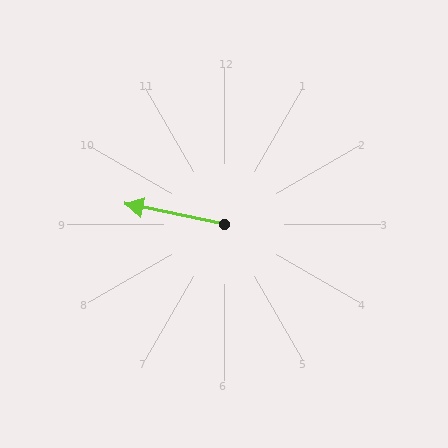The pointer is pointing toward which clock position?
Roughly 9 o'clock.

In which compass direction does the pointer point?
West.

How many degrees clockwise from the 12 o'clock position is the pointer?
Approximately 282 degrees.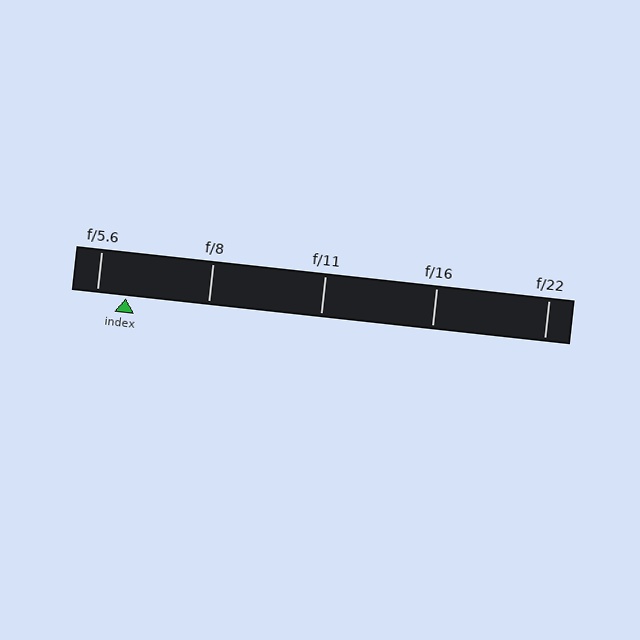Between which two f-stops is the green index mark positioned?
The index mark is between f/5.6 and f/8.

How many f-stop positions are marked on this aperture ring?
There are 5 f-stop positions marked.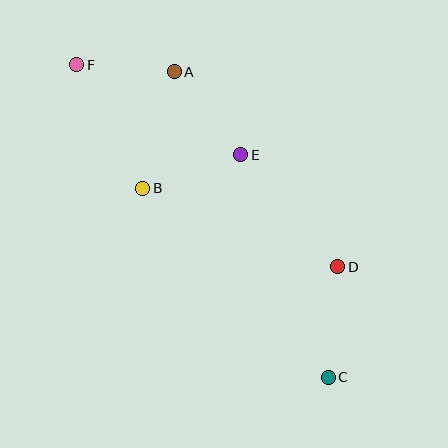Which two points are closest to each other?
Points A and F are closest to each other.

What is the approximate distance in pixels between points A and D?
The distance between A and D is approximately 255 pixels.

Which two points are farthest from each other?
Points C and F are farthest from each other.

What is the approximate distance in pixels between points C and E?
The distance between C and E is approximately 239 pixels.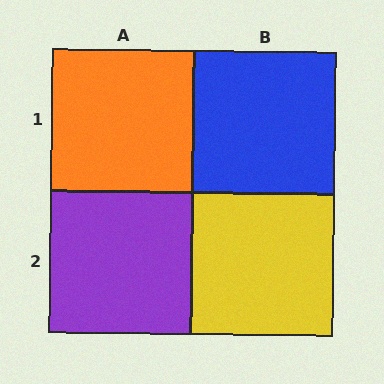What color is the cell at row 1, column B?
Blue.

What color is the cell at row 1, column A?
Orange.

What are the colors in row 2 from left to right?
Purple, yellow.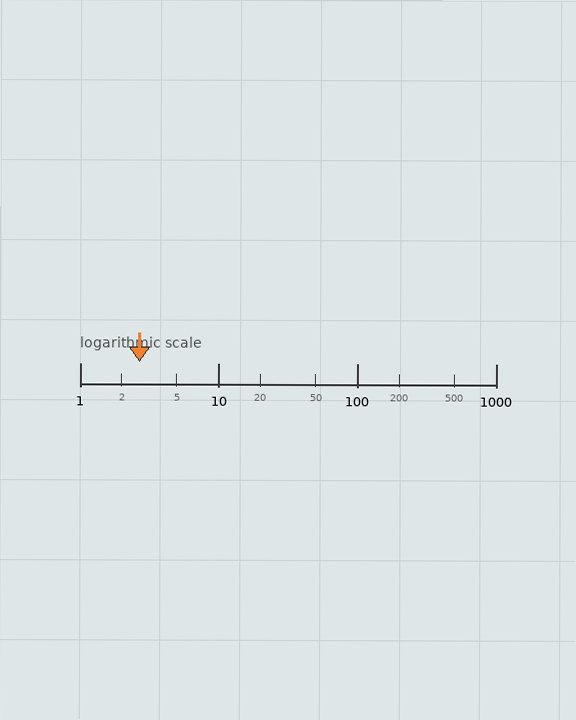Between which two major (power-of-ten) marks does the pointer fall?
The pointer is between 1 and 10.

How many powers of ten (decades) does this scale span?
The scale spans 3 decades, from 1 to 1000.